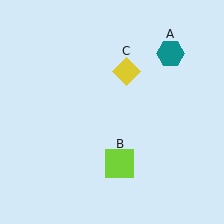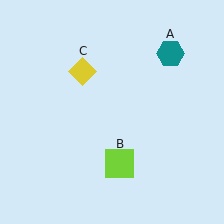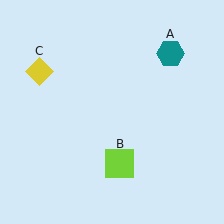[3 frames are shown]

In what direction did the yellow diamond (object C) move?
The yellow diamond (object C) moved left.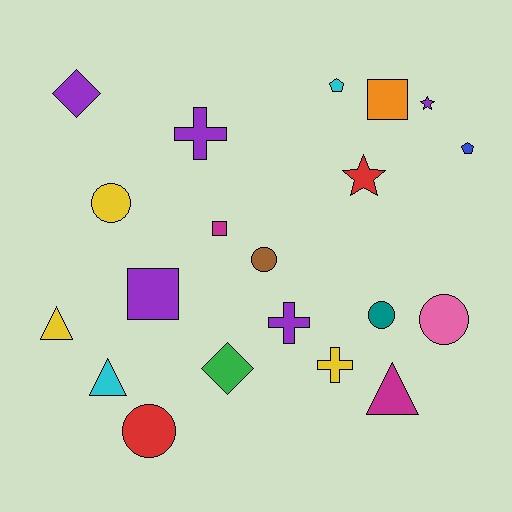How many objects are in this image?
There are 20 objects.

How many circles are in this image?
There are 5 circles.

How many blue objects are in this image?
There is 1 blue object.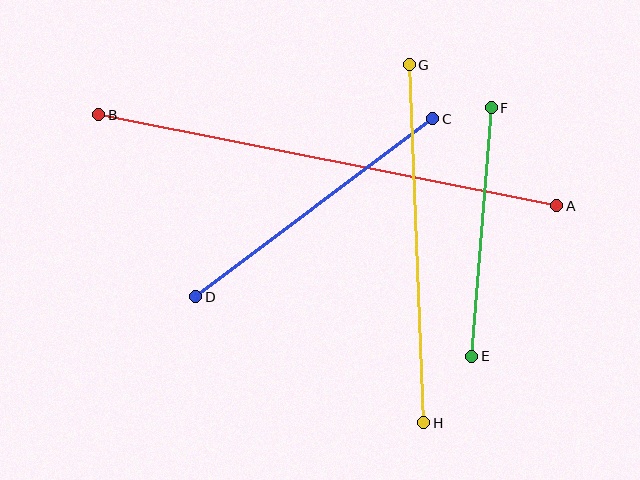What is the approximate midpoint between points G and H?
The midpoint is at approximately (417, 244) pixels.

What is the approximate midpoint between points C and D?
The midpoint is at approximately (314, 208) pixels.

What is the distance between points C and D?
The distance is approximately 296 pixels.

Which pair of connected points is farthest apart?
Points A and B are farthest apart.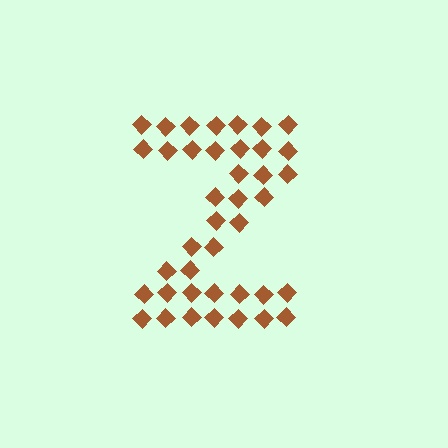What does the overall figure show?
The overall figure shows the letter Z.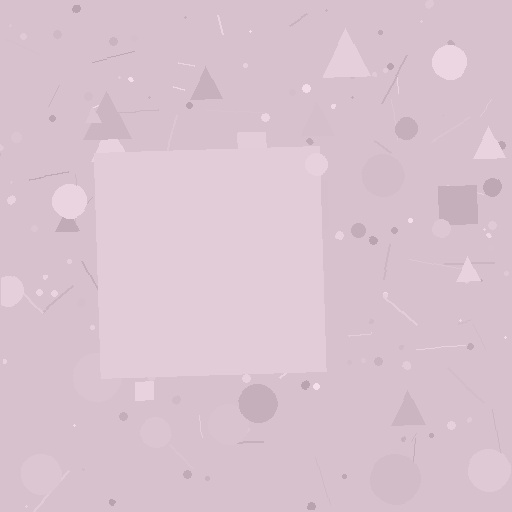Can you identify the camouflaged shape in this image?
The camouflaged shape is a square.